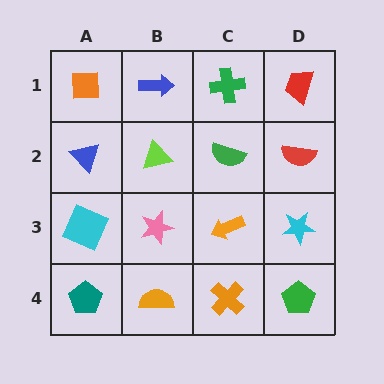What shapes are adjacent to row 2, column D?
A red trapezoid (row 1, column D), a cyan star (row 3, column D), a green semicircle (row 2, column C).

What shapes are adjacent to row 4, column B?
A pink star (row 3, column B), a teal pentagon (row 4, column A), an orange cross (row 4, column C).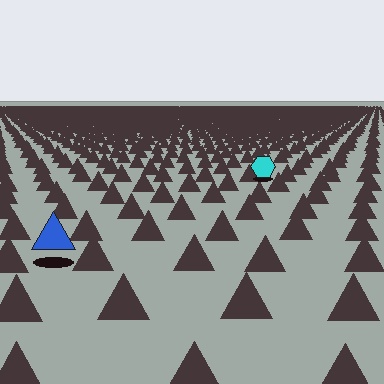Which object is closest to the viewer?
The blue triangle is closest. The texture marks near it are larger and more spread out.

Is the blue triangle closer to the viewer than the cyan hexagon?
Yes. The blue triangle is closer — you can tell from the texture gradient: the ground texture is coarser near it.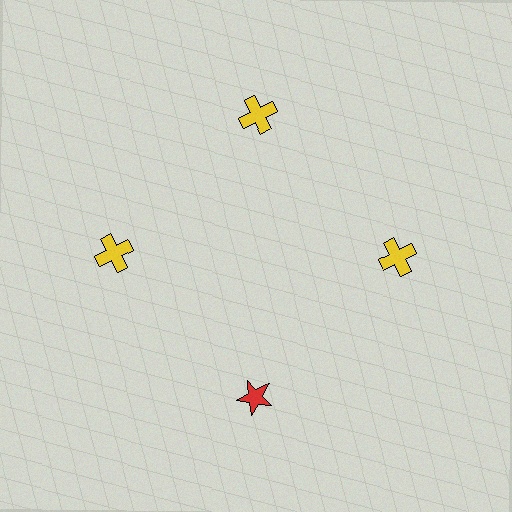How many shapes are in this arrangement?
There are 4 shapes arranged in a ring pattern.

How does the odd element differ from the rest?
It differs in both color (red instead of yellow) and shape (star instead of cross).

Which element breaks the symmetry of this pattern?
The red star at roughly the 6 o'clock position breaks the symmetry. All other shapes are yellow crosses.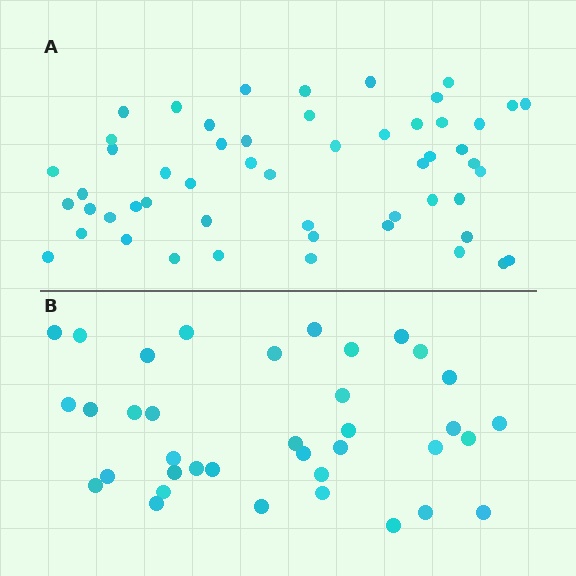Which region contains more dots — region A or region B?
Region A (the top region) has more dots.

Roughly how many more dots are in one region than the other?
Region A has approximately 15 more dots than region B.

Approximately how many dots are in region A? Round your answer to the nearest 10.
About 50 dots. (The exact count is 53, which rounds to 50.)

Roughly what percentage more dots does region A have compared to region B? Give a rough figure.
About 45% more.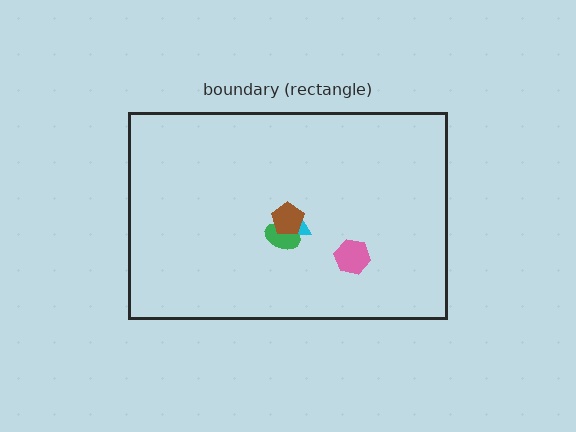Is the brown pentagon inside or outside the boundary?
Inside.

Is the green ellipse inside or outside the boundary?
Inside.